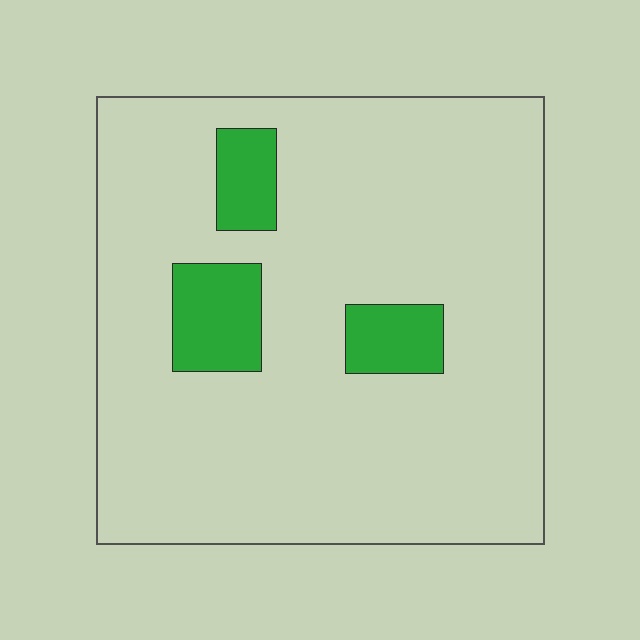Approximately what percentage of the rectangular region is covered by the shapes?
Approximately 10%.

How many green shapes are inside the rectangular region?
3.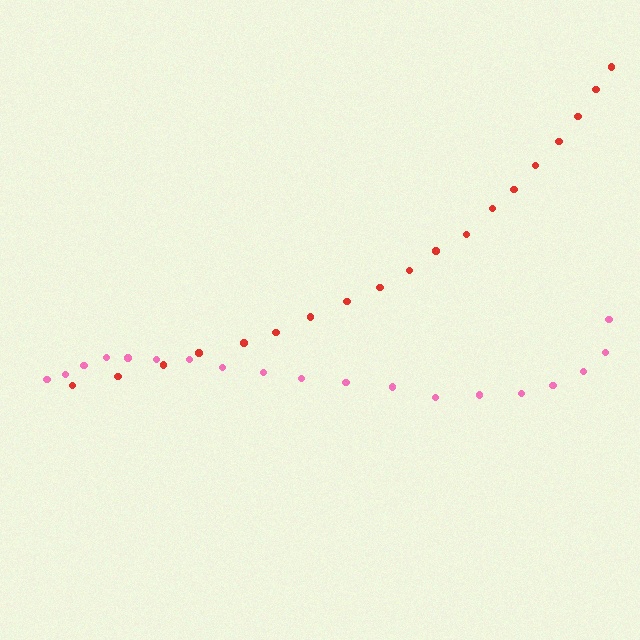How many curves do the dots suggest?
There are 2 distinct paths.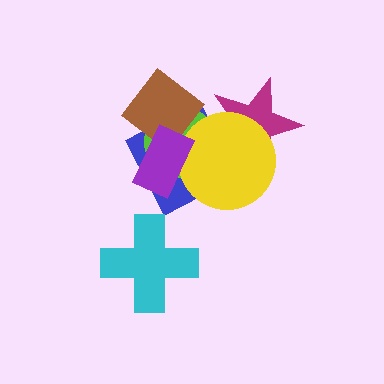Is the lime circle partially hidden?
Yes, it is partially covered by another shape.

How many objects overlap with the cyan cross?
0 objects overlap with the cyan cross.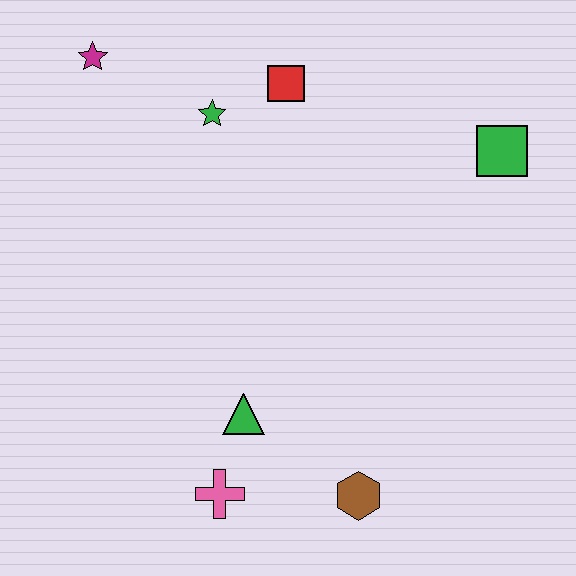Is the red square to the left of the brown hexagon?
Yes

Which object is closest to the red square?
The green star is closest to the red square.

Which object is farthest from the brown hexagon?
The magenta star is farthest from the brown hexagon.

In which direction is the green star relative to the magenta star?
The green star is to the right of the magenta star.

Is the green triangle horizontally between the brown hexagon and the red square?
No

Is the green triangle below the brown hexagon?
No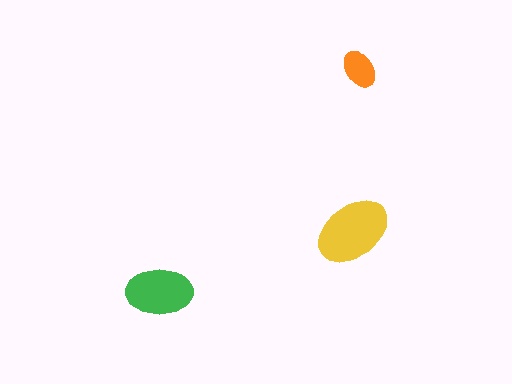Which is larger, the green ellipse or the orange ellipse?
The green one.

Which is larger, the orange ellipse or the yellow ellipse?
The yellow one.